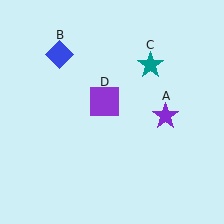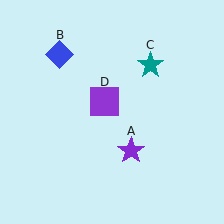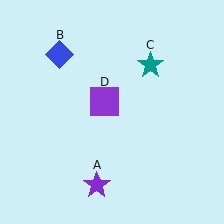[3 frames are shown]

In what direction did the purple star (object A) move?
The purple star (object A) moved down and to the left.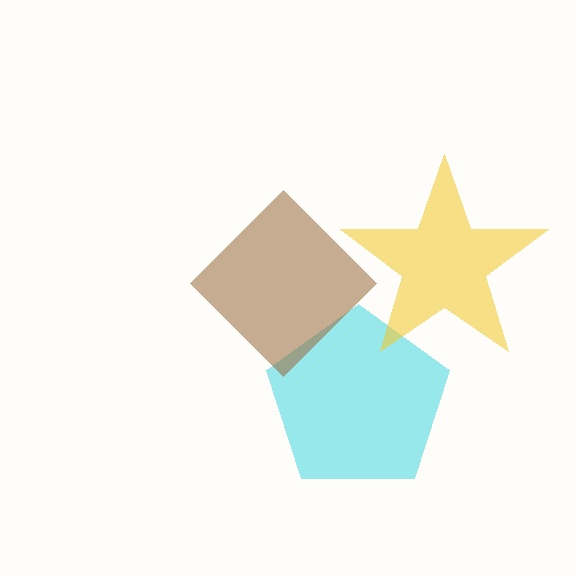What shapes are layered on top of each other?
The layered shapes are: a cyan pentagon, a yellow star, a brown diamond.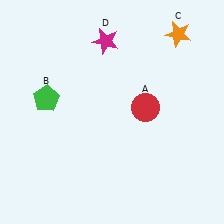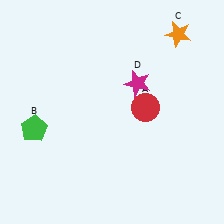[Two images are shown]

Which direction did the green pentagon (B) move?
The green pentagon (B) moved down.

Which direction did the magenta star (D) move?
The magenta star (D) moved down.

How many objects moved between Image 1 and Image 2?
2 objects moved between the two images.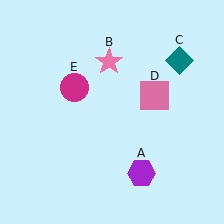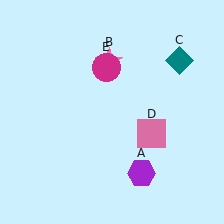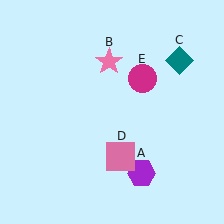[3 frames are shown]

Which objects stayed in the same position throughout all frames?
Purple hexagon (object A) and pink star (object B) and teal diamond (object C) remained stationary.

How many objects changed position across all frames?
2 objects changed position: pink square (object D), magenta circle (object E).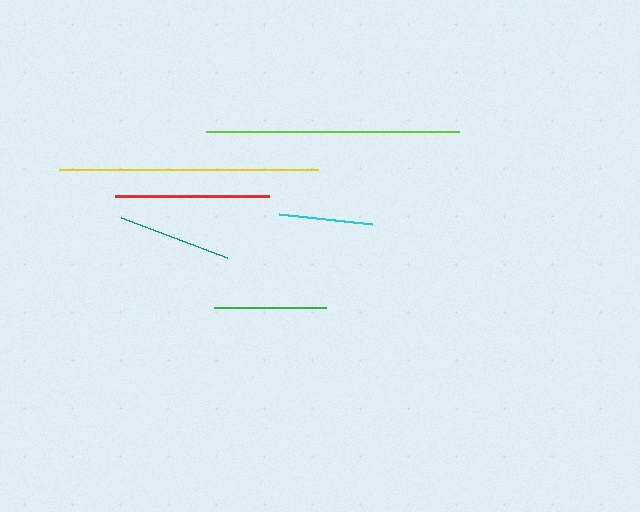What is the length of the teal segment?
The teal segment is approximately 113 pixels long.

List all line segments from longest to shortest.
From longest to shortest: yellow, lime, red, teal, green, cyan.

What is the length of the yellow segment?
The yellow segment is approximately 259 pixels long.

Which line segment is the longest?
The yellow line is the longest at approximately 259 pixels.